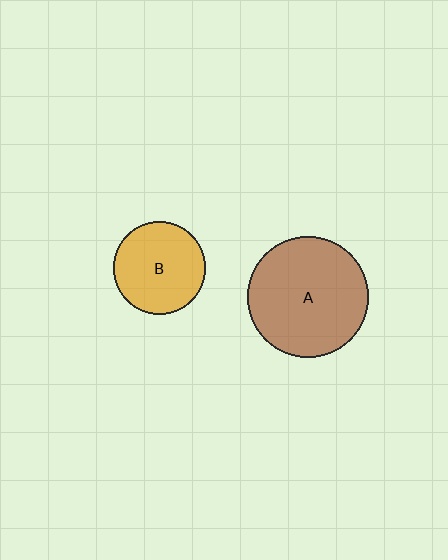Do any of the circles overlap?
No, none of the circles overlap.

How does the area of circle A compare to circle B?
Approximately 1.7 times.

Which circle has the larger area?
Circle A (brown).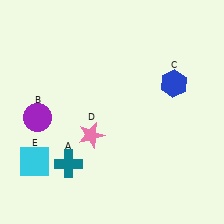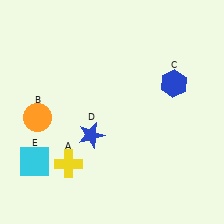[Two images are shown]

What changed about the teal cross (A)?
In Image 1, A is teal. In Image 2, it changed to yellow.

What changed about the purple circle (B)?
In Image 1, B is purple. In Image 2, it changed to orange.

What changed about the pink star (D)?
In Image 1, D is pink. In Image 2, it changed to blue.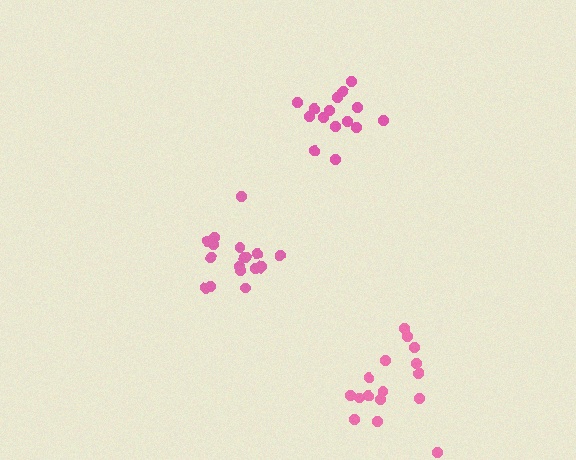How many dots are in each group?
Group 1: 18 dots, Group 2: 16 dots, Group 3: 15 dots (49 total).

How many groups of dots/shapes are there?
There are 3 groups.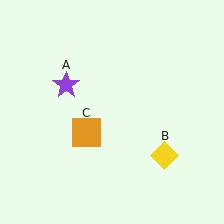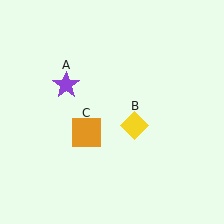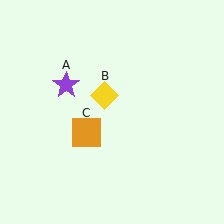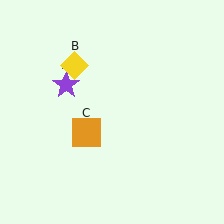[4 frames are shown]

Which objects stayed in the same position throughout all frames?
Purple star (object A) and orange square (object C) remained stationary.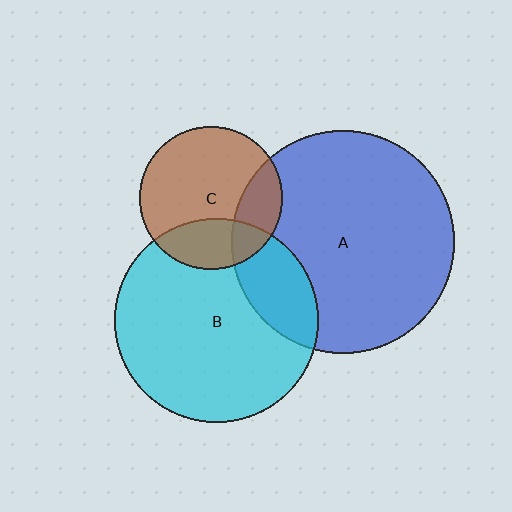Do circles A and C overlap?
Yes.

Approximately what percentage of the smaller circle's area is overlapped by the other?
Approximately 20%.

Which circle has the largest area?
Circle A (blue).